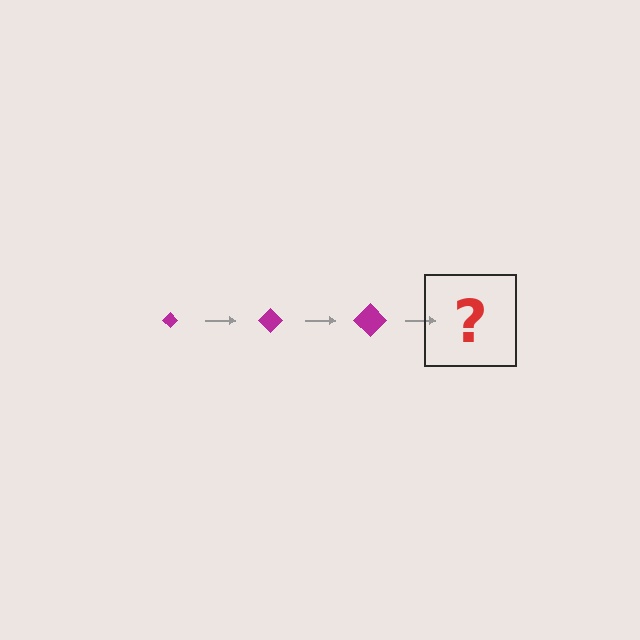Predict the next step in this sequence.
The next step is a magenta diamond, larger than the previous one.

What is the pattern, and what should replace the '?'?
The pattern is that the diamond gets progressively larger each step. The '?' should be a magenta diamond, larger than the previous one.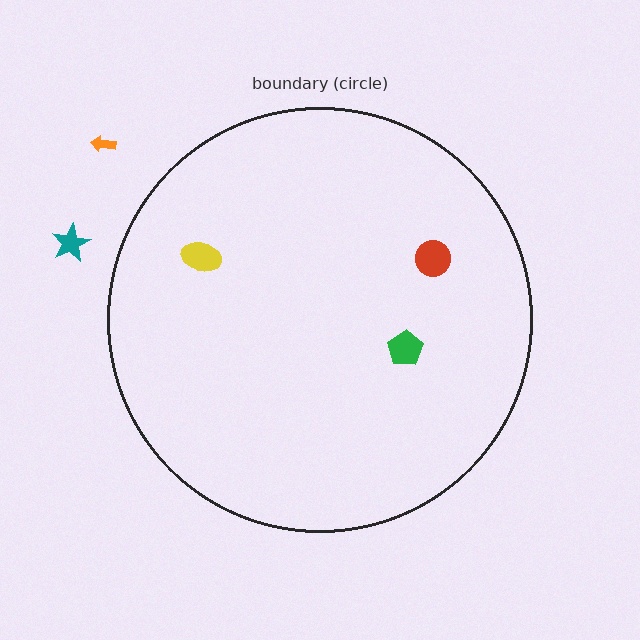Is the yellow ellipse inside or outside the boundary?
Inside.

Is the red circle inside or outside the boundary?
Inside.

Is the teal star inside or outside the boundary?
Outside.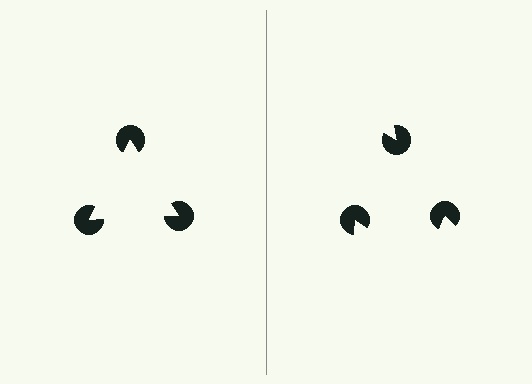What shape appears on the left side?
An illusory triangle.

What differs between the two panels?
The pac-man discs are positioned identically on both sides; only the wedge orientations differ. On the left they align to a triangle; on the right they are misaligned.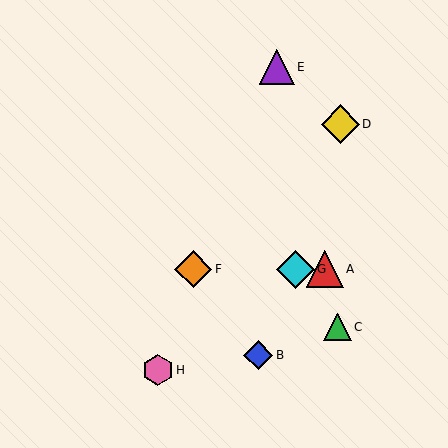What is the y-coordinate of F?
Object F is at y≈269.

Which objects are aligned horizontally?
Objects A, F, G are aligned horizontally.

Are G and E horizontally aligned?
No, G is at y≈269 and E is at y≈67.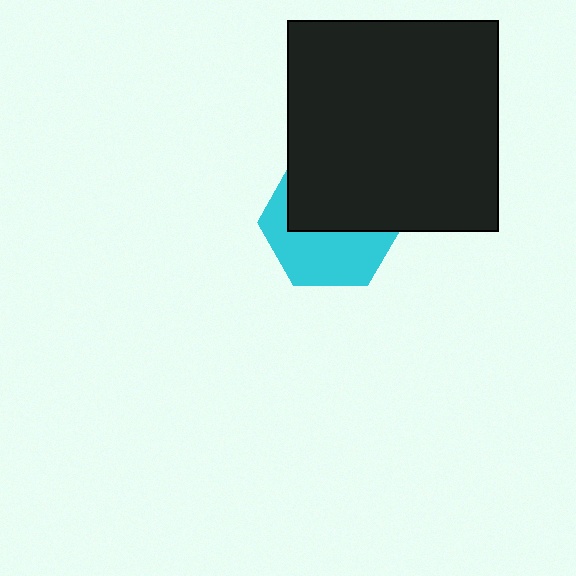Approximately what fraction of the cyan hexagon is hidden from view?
Roughly 52% of the cyan hexagon is hidden behind the black square.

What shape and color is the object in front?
The object in front is a black square.